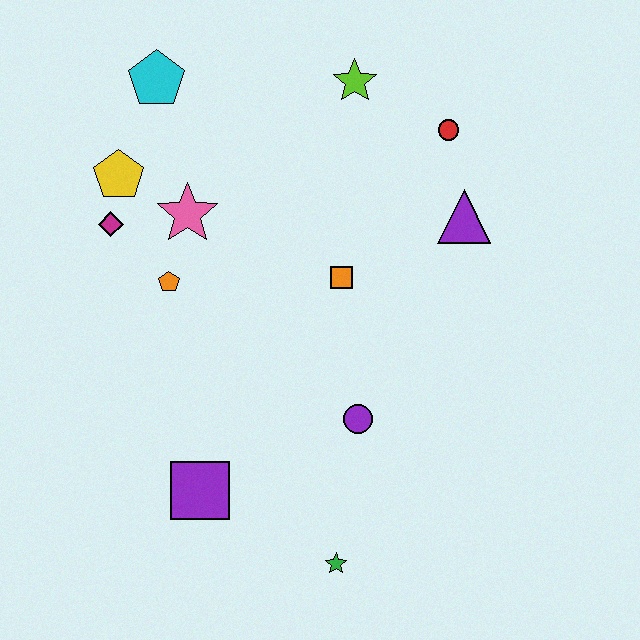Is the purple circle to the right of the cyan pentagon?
Yes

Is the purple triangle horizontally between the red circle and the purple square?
No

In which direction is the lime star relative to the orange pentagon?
The lime star is above the orange pentagon.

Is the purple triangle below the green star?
No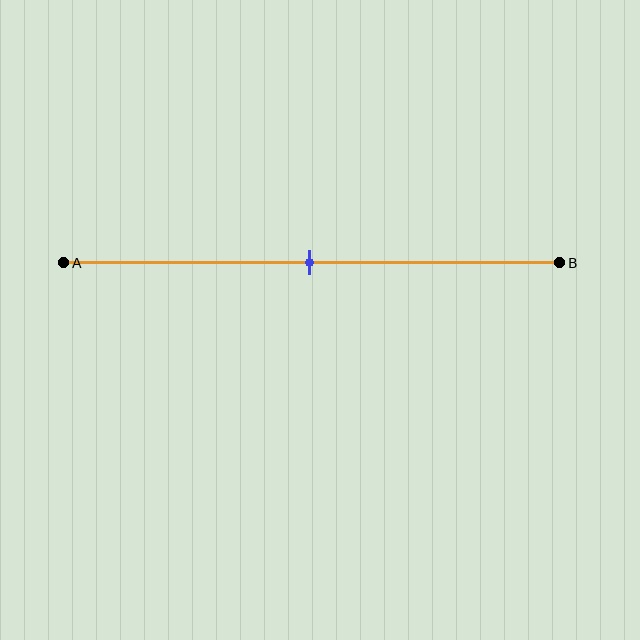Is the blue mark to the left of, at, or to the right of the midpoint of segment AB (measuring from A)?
The blue mark is approximately at the midpoint of segment AB.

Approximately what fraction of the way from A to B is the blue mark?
The blue mark is approximately 50% of the way from A to B.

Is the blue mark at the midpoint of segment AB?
Yes, the mark is approximately at the midpoint.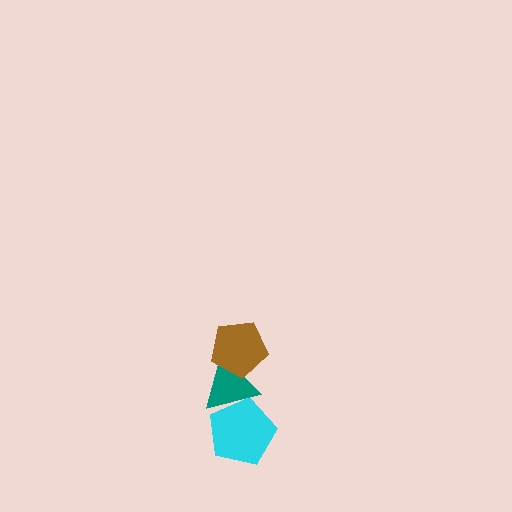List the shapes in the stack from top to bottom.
From top to bottom: the brown pentagon, the teal triangle, the cyan pentagon.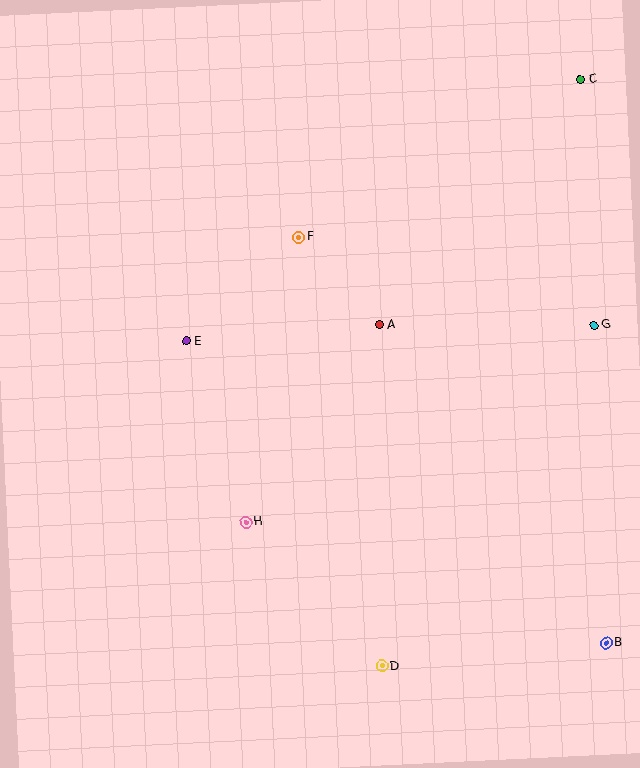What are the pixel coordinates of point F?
Point F is at (299, 237).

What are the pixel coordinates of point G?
Point G is at (594, 325).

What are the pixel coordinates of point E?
Point E is at (186, 341).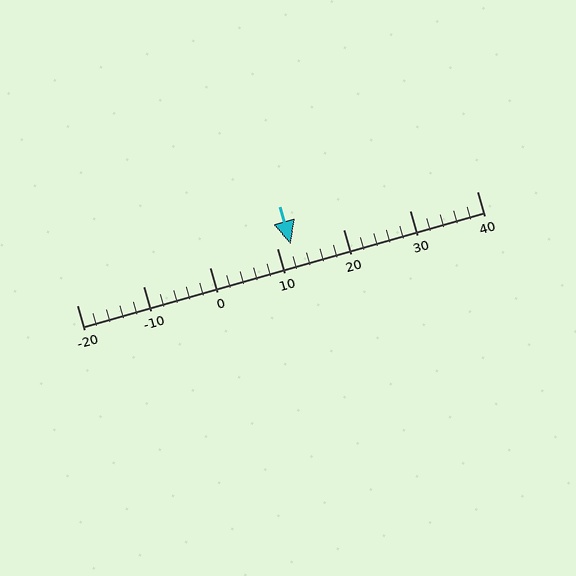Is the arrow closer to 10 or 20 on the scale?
The arrow is closer to 10.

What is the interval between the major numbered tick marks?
The major tick marks are spaced 10 units apart.